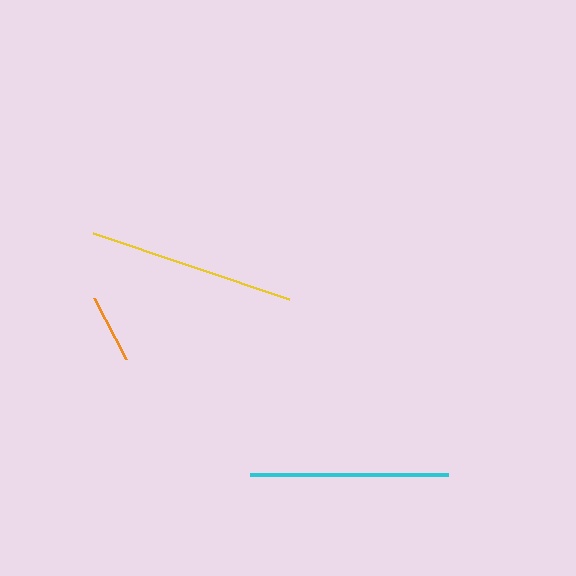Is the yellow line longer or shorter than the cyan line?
The yellow line is longer than the cyan line.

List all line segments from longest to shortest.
From longest to shortest: yellow, cyan, orange.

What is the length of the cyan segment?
The cyan segment is approximately 198 pixels long.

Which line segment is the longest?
The yellow line is the longest at approximately 207 pixels.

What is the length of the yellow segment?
The yellow segment is approximately 207 pixels long.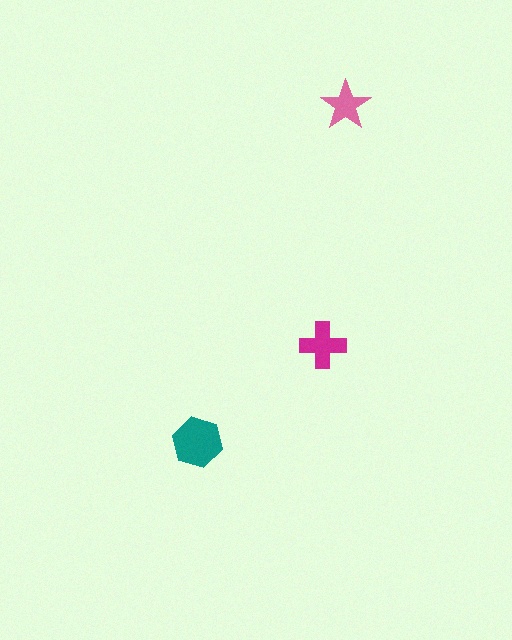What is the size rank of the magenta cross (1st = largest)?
2nd.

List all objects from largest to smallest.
The teal hexagon, the magenta cross, the pink star.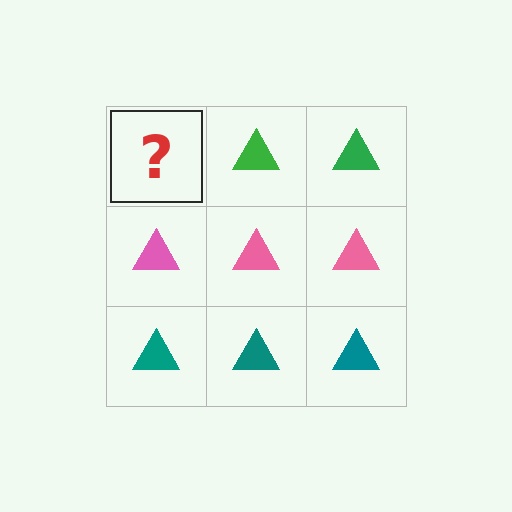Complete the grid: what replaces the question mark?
The question mark should be replaced with a green triangle.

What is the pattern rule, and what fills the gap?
The rule is that each row has a consistent color. The gap should be filled with a green triangle.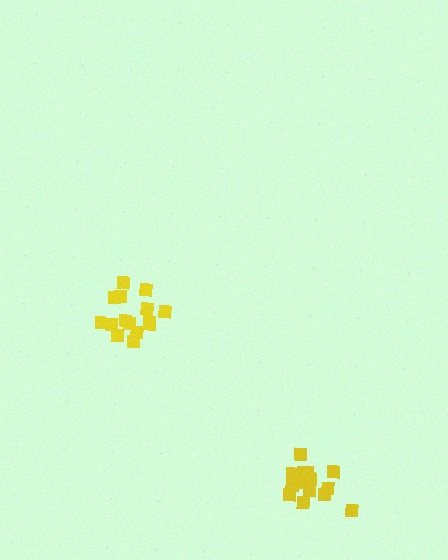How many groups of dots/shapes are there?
There are 2 groups.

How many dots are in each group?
Group 1: 16 dots, Group 2: 16 dots (32 total).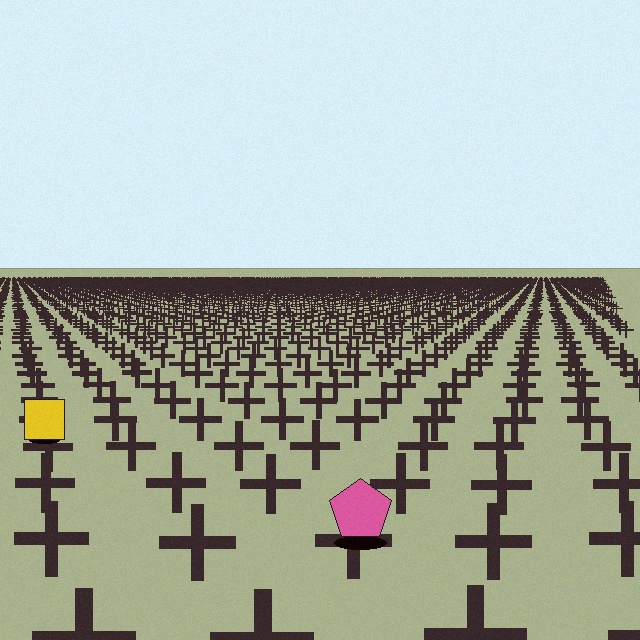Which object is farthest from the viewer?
The yellow square is farthest from the viewer. It appears smaller and the ground texture around it is denser.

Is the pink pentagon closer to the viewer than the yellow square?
Yes. The pink pentagon is closer — you can tell from the texture gradient: the ground texture is coarser near it.